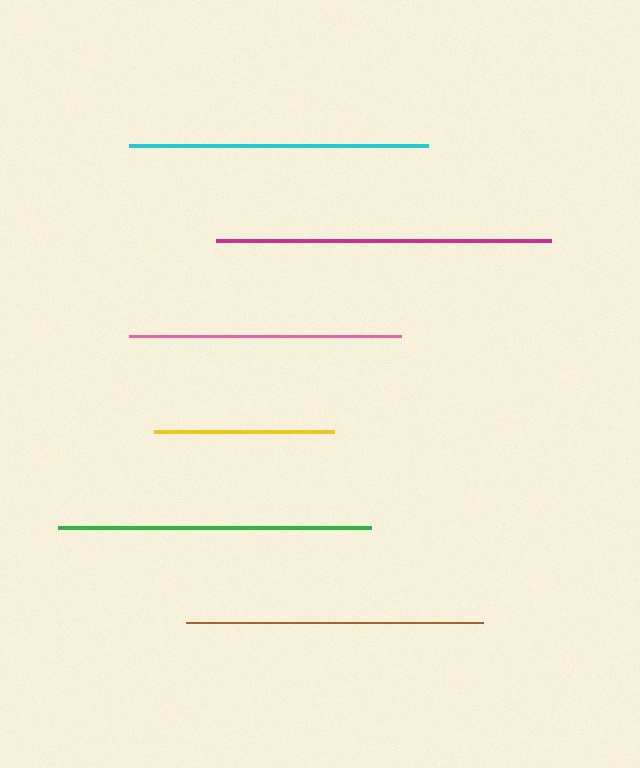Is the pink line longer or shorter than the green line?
The green line is longer than the pink line.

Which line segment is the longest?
The magenta line is the longest at approximately 335 pixels.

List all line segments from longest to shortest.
From longest to shortest: magenta, green, cyan, brown, pink, yellow.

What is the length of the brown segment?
The brown segment is approximately 296 pixels long.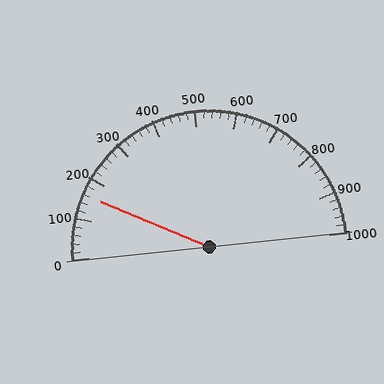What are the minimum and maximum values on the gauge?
The gauge ranges from 0 to 1000.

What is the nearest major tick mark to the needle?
The nearest major tick mark is 200.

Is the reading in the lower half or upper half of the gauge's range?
The reading is in the lower half of the range (0 to 1000).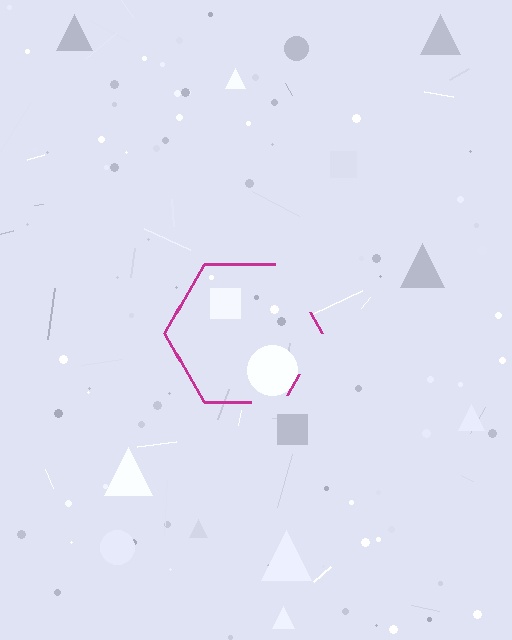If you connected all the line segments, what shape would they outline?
They would outline a hexagon.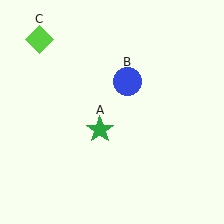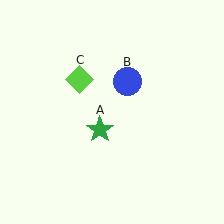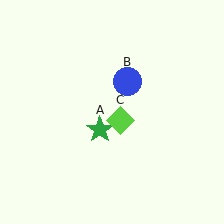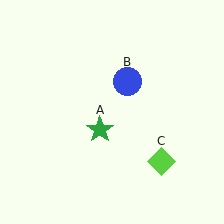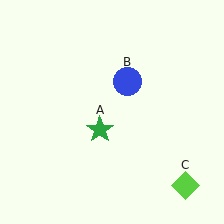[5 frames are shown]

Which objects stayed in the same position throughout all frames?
Green star (object A) and blue circle (object B) remained stationary.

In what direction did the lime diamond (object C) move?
The lime diamond (object C) moved down and to the right.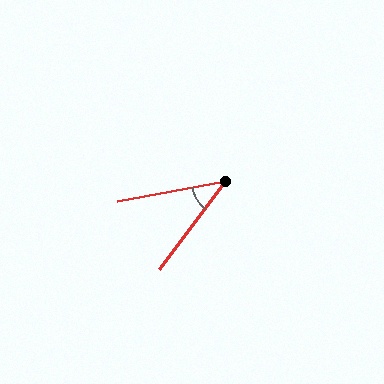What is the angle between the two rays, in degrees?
Approximately 42 degrees.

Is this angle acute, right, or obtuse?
It is acute.